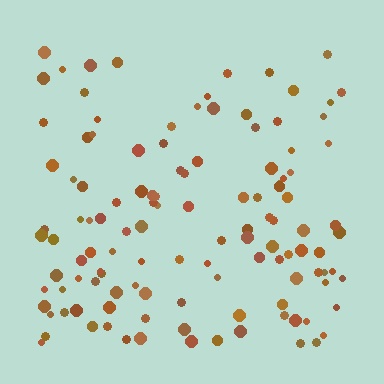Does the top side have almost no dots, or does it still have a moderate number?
Still a moderate number, just noticeably fewer than the bottom.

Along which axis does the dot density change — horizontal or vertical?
Vertical.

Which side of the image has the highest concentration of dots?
The bottom.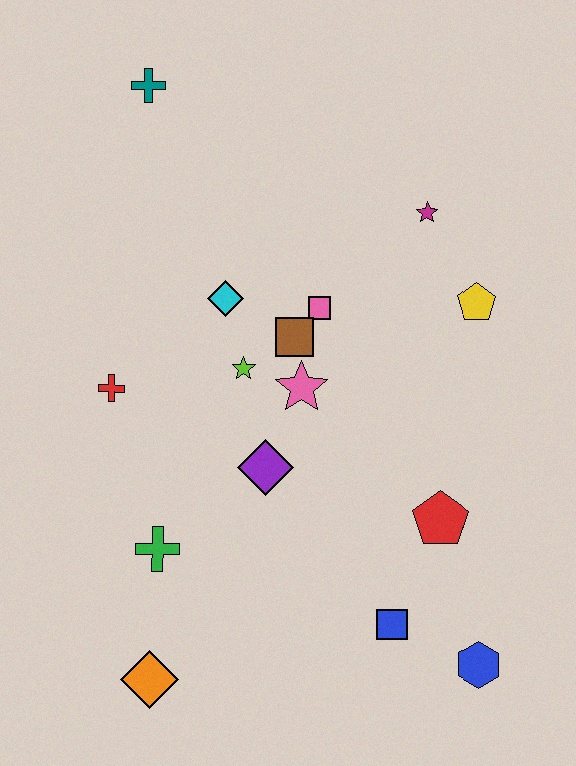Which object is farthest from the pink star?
The teal cross is farthest from the pink star.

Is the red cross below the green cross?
No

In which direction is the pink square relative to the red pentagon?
The pink square is above the red pentagon.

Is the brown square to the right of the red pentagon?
No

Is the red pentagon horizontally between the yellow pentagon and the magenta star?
Yes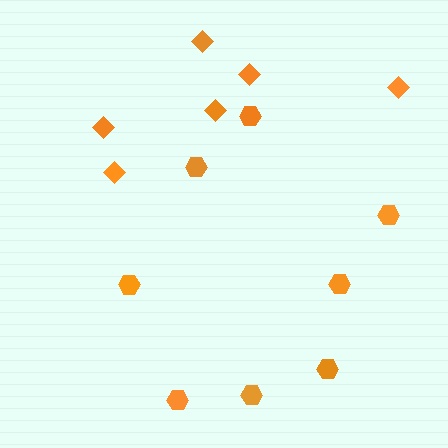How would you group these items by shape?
There are 2 groups: one group of diamonds (6) and one group of hexagons (8).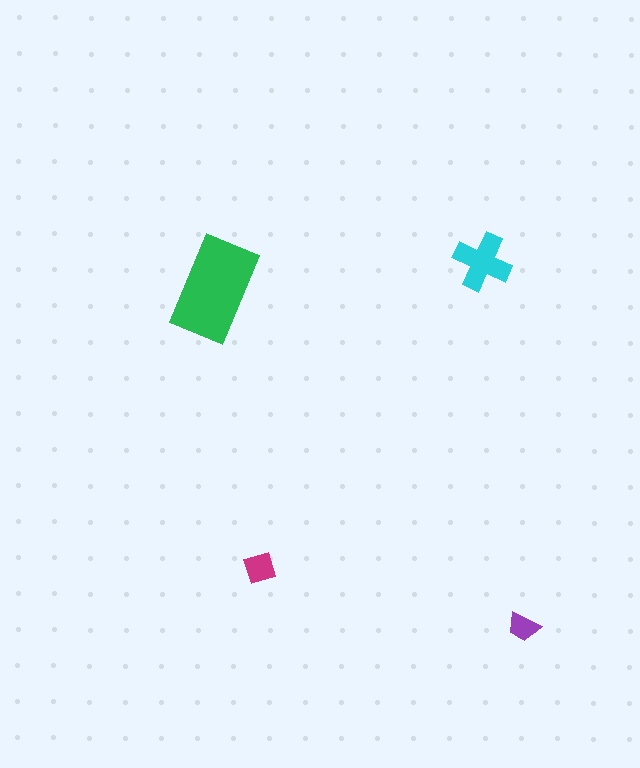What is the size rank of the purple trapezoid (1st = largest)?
4th.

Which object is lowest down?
The purple trapezoid is bottommost.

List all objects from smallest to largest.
The purple trapezoid, the magenta diamond, the cyan cross, the green rectangle.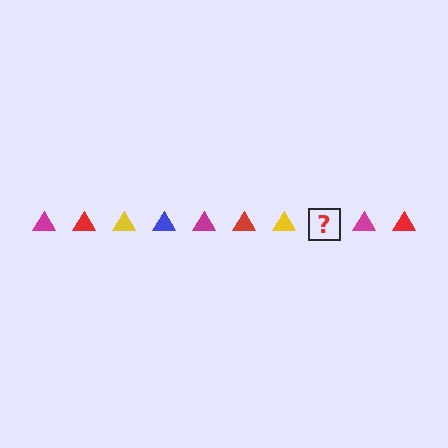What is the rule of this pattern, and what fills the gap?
The rule is that the pattern cycles through magenta, red, yellow, blue triangles. The gap should be filled with a blue triangle.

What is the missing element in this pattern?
The missing element is a blue triangle.